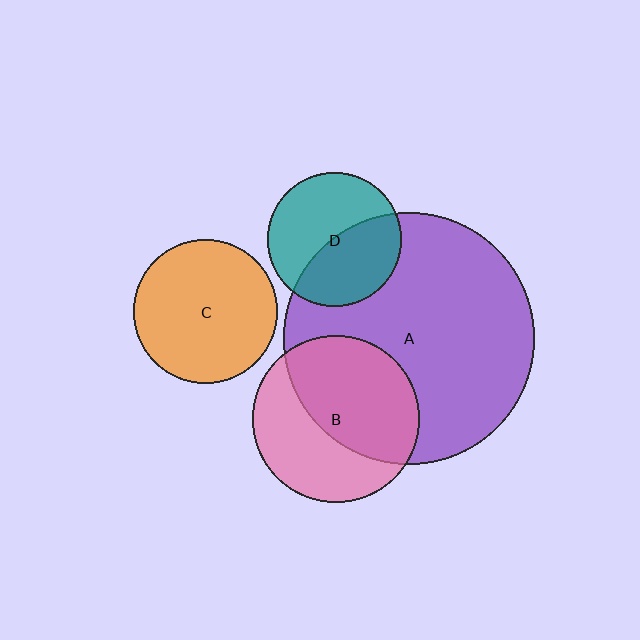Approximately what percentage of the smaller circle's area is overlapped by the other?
Approximately 55%.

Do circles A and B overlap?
Yes.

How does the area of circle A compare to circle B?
Approximately 2.3 times.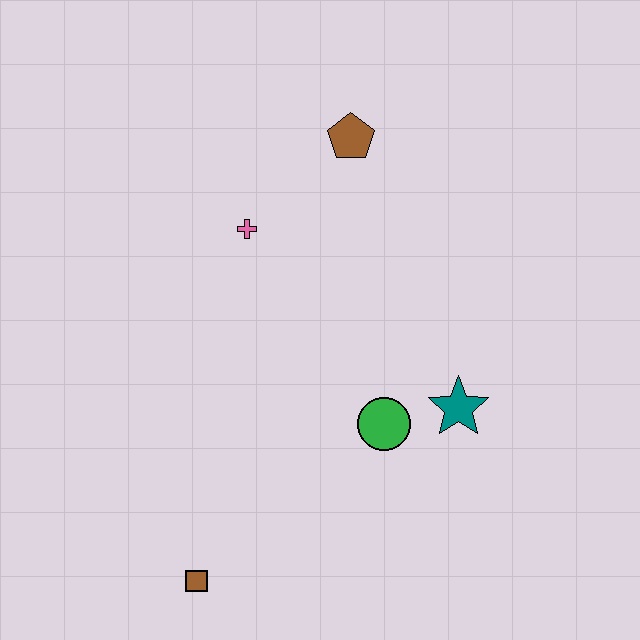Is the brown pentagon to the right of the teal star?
No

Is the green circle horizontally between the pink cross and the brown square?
No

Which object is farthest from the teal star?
The brown square is farthest from the teal star.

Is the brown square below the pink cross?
Yes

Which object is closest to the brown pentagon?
The pink cross is closest to the brown pentagon.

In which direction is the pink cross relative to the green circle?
The pink cross is above the green circle.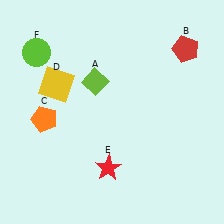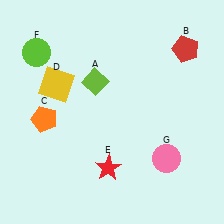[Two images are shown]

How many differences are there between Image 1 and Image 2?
There is 1 difference between the two images.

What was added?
A pink circle (G) was added in Image 2.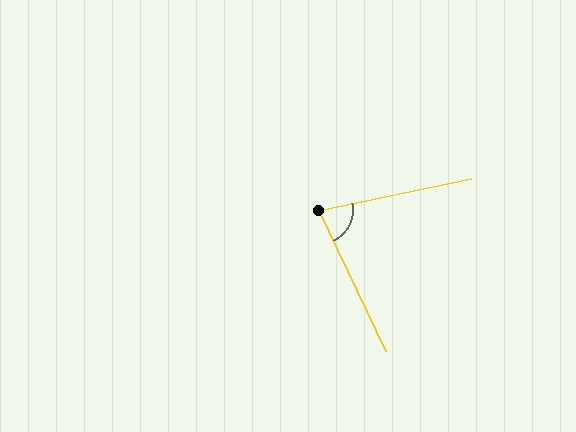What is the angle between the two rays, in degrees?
Approximately 77 degrees.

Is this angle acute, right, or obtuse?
It is acute.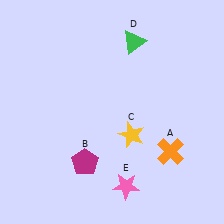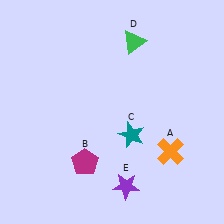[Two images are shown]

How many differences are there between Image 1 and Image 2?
There are 2 differences between the two images.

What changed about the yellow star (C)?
In Image 1, C is yellow. In Image 2, it changed to teal.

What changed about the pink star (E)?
In Image 1, E is pink. In Image 2, it changed to purple.